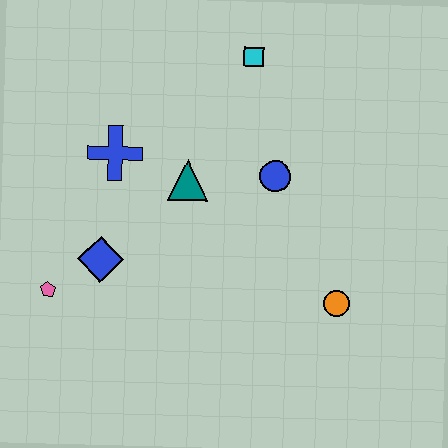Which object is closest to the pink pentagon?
The blue diamond is closest to the pink pentagon.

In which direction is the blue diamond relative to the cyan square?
The blue diamond is below the cyan square.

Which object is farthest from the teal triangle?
The orange circle is farthest from the teal triangle.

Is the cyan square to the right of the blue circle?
No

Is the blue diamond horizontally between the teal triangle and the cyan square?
No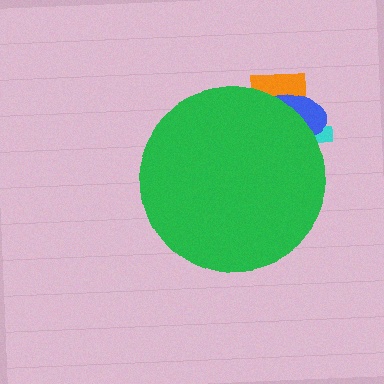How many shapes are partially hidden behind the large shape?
3 shapes are partially hidden.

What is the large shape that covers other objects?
A green circle.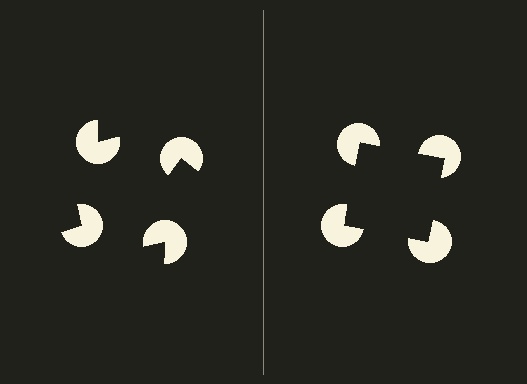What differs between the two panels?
The pac-man discs are positioned identically on both sides; only the wedge orientations differ. On the right they align to a square; on the left they are misaligned.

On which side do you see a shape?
An illusory square appears on the right side. On the left side the wedge cuts are rotated, so no coherent shape forms.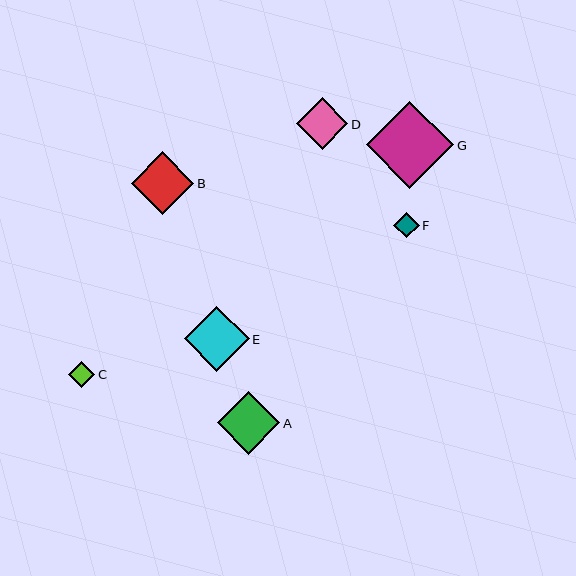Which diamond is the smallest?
Diamond F is the smallest with a size of approximately 25 pixels.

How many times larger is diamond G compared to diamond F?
Diamond G is approximately 3.5 times the size of diamond F.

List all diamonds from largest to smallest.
From largest to smallest: G, E, A, B, D, C, F.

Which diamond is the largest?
Diamond G is the largest with a size of approximately 87 pixels.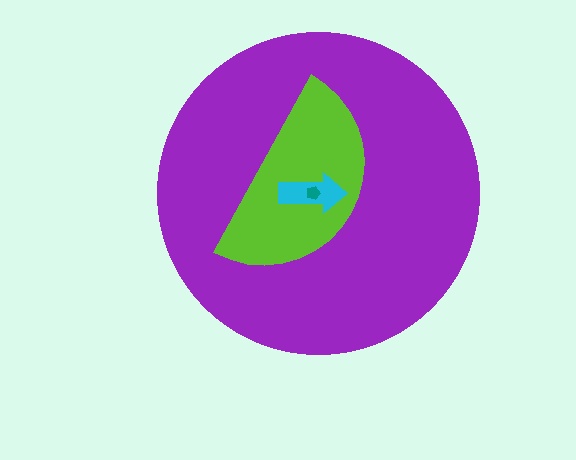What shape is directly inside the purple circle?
The lime semicircle.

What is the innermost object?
The teal pentagon.